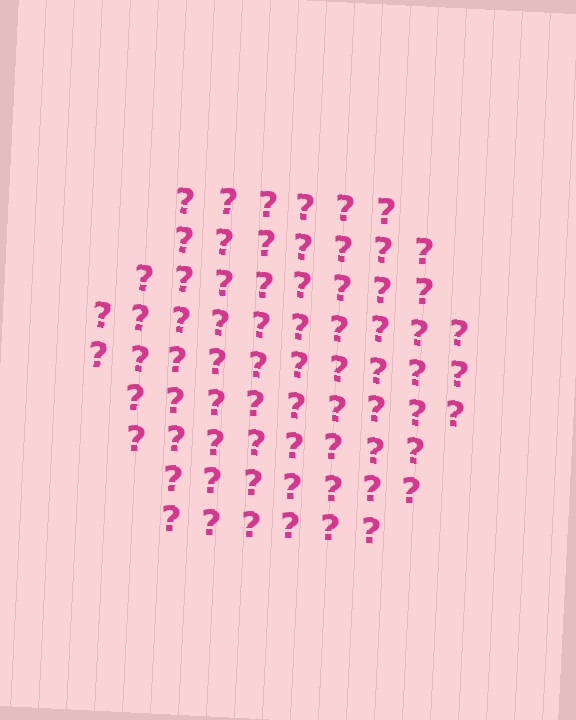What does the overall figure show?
The overall figure shows a hexagon.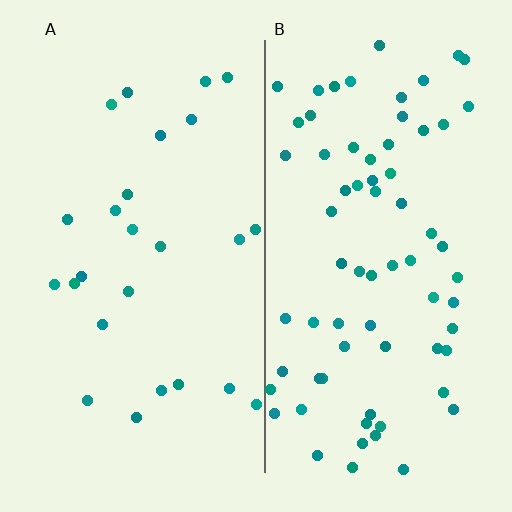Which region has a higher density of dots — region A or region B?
B (the right).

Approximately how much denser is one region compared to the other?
Approximately 2.8× — region B over region A.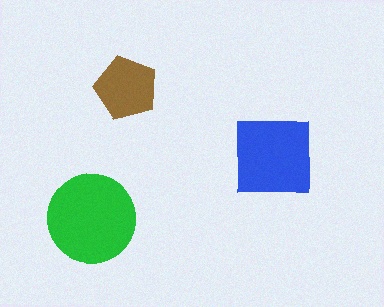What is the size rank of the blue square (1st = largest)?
2nd.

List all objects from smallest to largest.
The brown pentagon, the blue square, the green circle.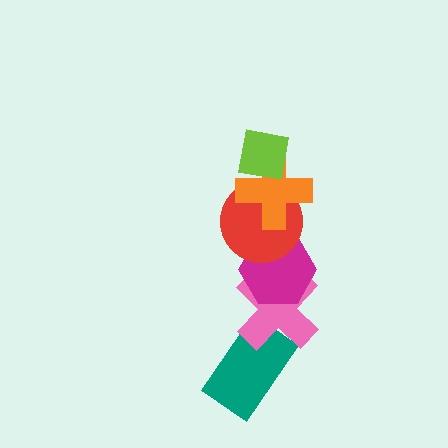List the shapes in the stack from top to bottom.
From top to bottom: the lime square, the orange cross, the red circle, the magenta hexagon, the pink cross, the teal rectangle.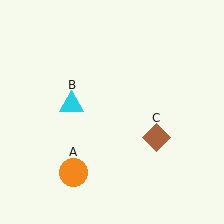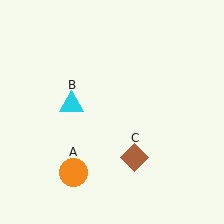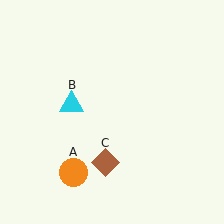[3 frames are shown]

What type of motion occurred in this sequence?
The brown diamond (object C) rotated clockwise around the center of the scene.